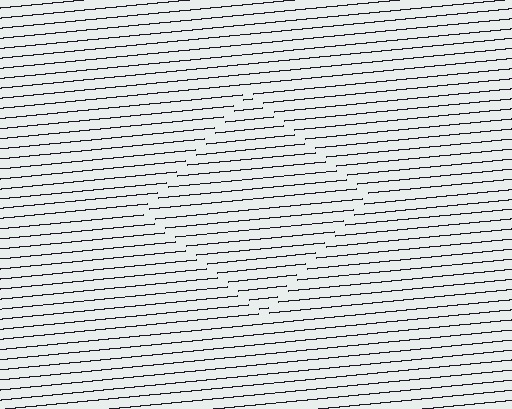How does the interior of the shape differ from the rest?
The interior of the shape contains the same grating, shifted by half a period — the contour is defined by the phase discontinuity where line-ends from the inner and outer gratings abut.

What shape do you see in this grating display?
An illusory square. The interior of the shape contains the same grating, shifted by half a period — the contour is defined by the phase discontinuity where line-ends from the inner and outer gratings abut.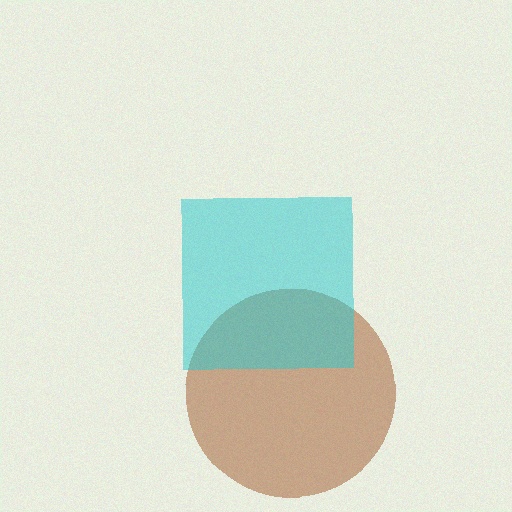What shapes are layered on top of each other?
The layered shapes are: a brown circle, a cyan square.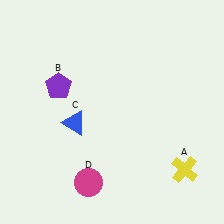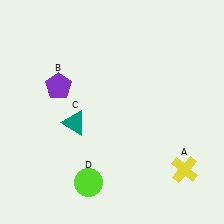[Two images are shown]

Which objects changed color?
C changed from blue to teal. D changed from magenta to lime.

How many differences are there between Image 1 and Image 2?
There are 2 differences between the two images.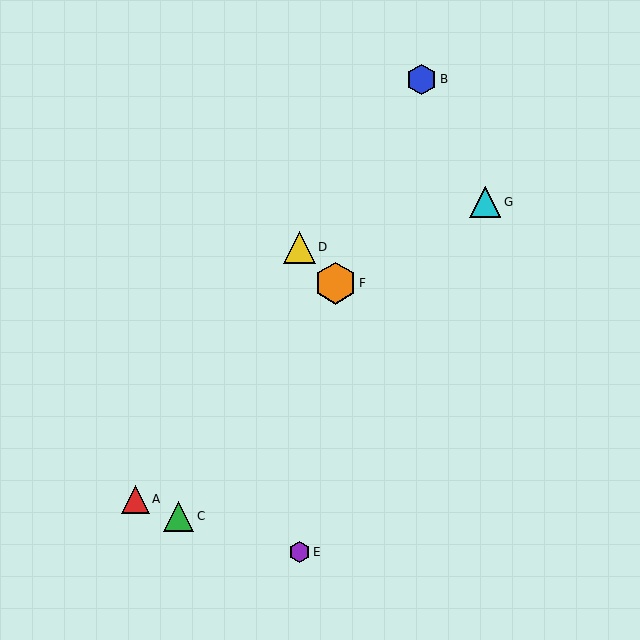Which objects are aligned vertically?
Objects D, E are aligned vertically.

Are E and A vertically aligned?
No, E is at x≈299 and A is at x≈135.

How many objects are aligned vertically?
2 objects (D, E) are aligned vertically.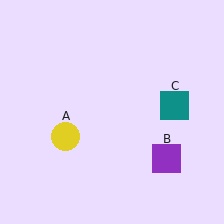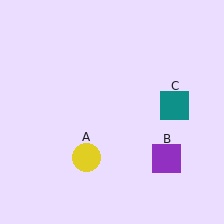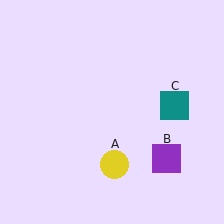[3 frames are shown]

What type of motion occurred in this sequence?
The yellow circle (object A) rotated counterclockwise around the center of the scene.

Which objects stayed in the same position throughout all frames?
Purple square (object B) and teal square (object C) remained stationary.